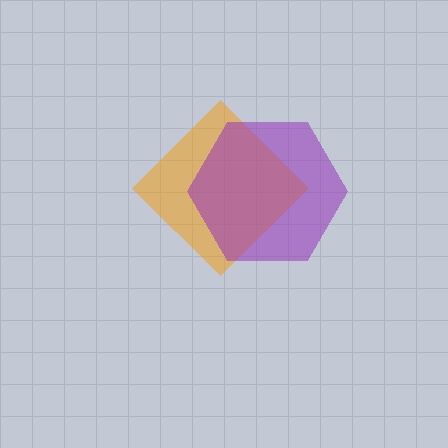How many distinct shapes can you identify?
There are 2 distinct shapes: an orange diamond, a purple hexagon.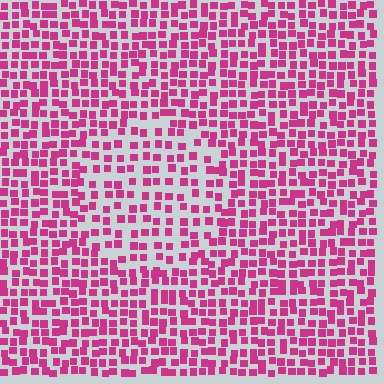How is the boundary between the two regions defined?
The boundary is defined by a change in element density (approximately 1.6x ratio). All elements are the same color, size, and shape.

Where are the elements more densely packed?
The elements are more densely packed outside the circle boundary.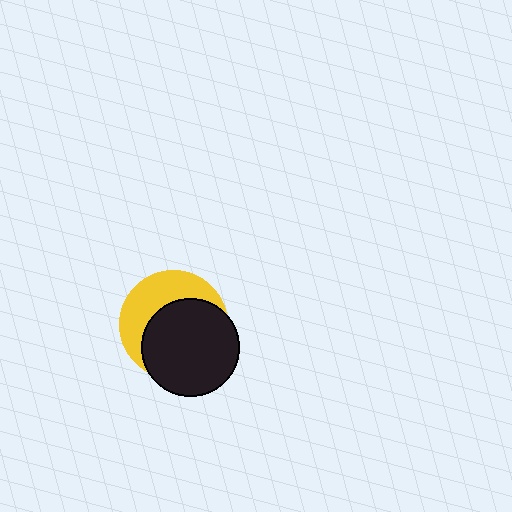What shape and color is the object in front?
The object in front is a black circle.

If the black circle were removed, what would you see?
You would see the complete yellow circle.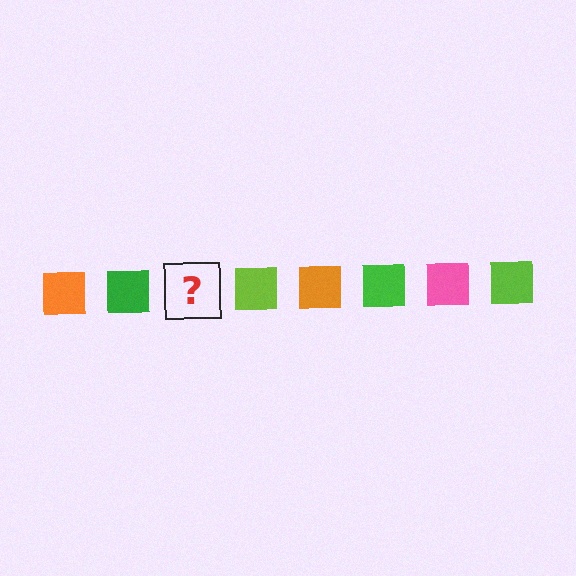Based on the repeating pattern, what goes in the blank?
The blank should be a pink square.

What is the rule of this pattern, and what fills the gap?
The rule is that the pattern cycles through orange, green, pink, lime squares. The gap should be filled with a pink square.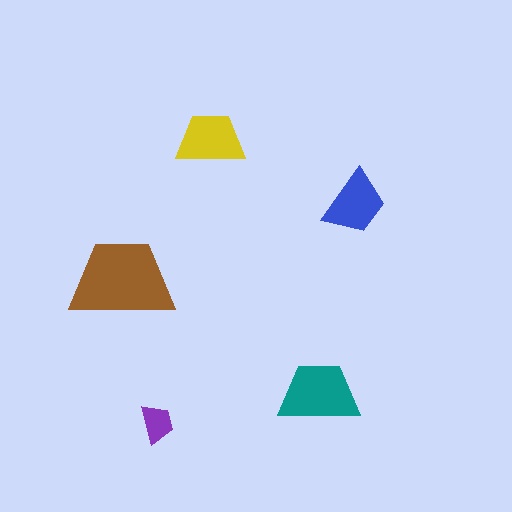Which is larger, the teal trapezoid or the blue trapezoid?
The teal one.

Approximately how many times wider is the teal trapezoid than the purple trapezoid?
About 2 times wider.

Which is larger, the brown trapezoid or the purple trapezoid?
The brown one.